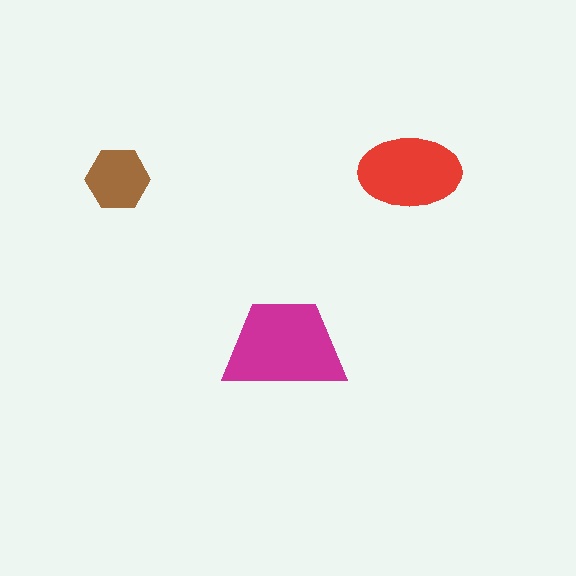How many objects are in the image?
There are 3 objects in the image.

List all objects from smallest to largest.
The brown hexagon, the red ellipse, the magenta trapezoid.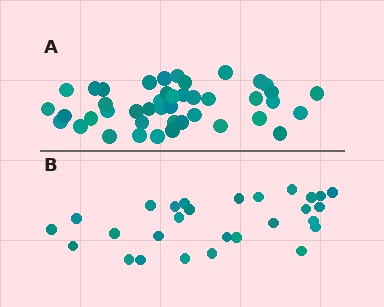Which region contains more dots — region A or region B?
Region A (the top region) has more dots.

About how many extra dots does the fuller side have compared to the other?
Region A has approximately 15 more dots than region B.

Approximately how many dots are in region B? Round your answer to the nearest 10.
About 30 dots. (The exact count is 28, which rounds to 30.)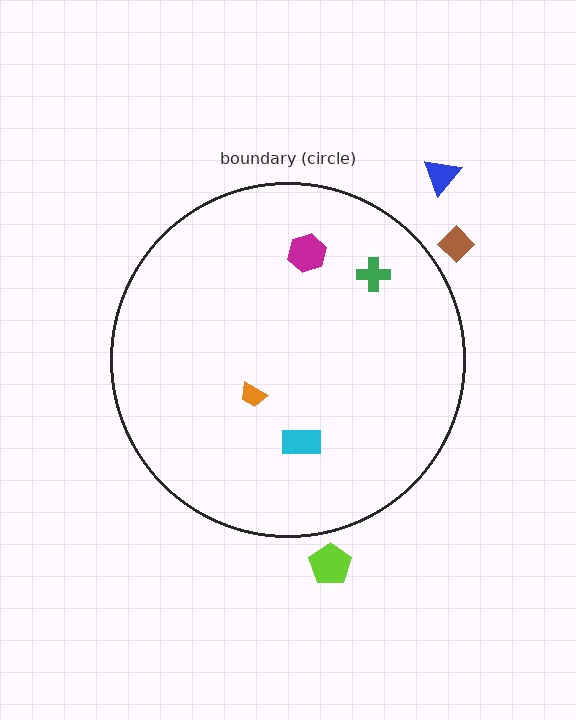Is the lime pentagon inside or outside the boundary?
Outside.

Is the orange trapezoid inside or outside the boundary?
Inside.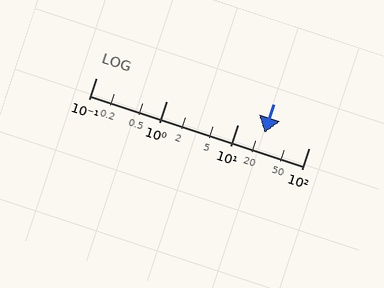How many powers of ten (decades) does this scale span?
The scale spans 3 decades, from 0.1 to 100.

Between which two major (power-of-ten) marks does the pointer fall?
The pointer is between 10 and 100.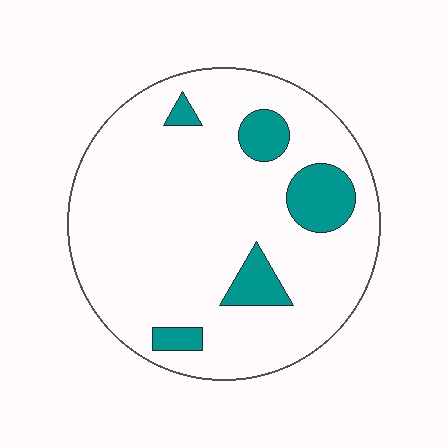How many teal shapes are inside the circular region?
5.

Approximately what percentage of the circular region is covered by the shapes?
Approximately 15%.